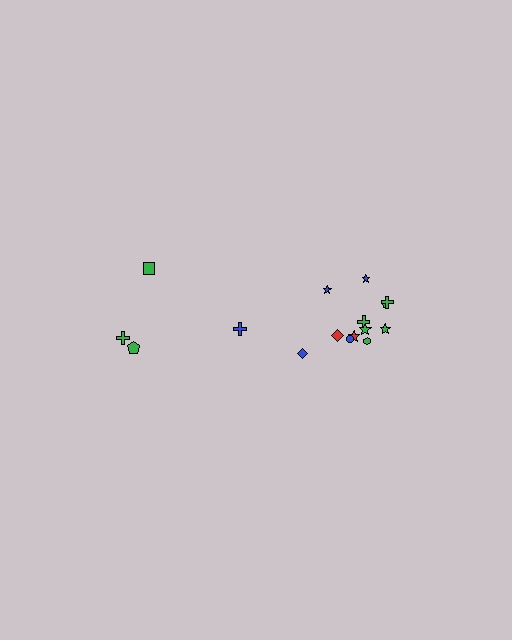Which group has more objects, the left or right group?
The right group.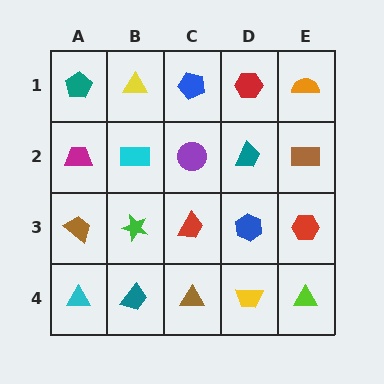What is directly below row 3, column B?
A teal trapezoid.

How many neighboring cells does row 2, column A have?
3.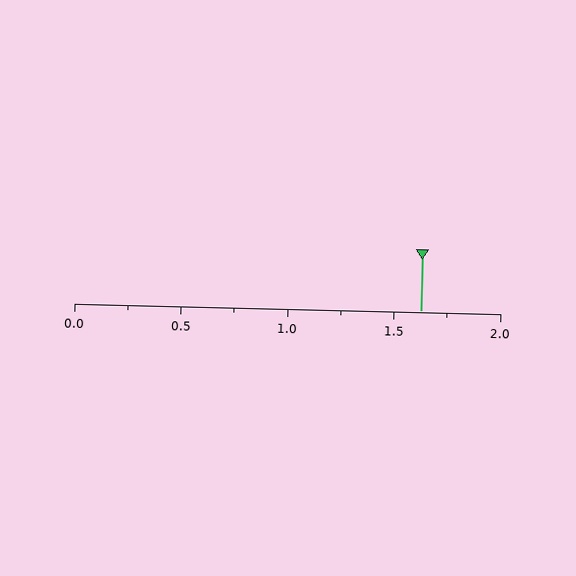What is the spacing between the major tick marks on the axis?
The major ticks are spaced 0.5 apart.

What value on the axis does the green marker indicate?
The marker indicates approximately 1.62.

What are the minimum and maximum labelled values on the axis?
The axis runs from 0.0 to 2.0.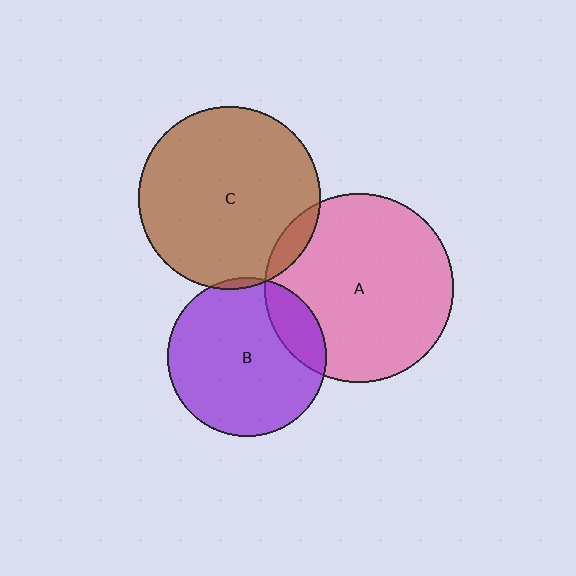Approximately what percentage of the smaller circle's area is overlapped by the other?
Approximately 5%.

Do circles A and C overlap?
Yes.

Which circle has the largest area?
Circle A (pink).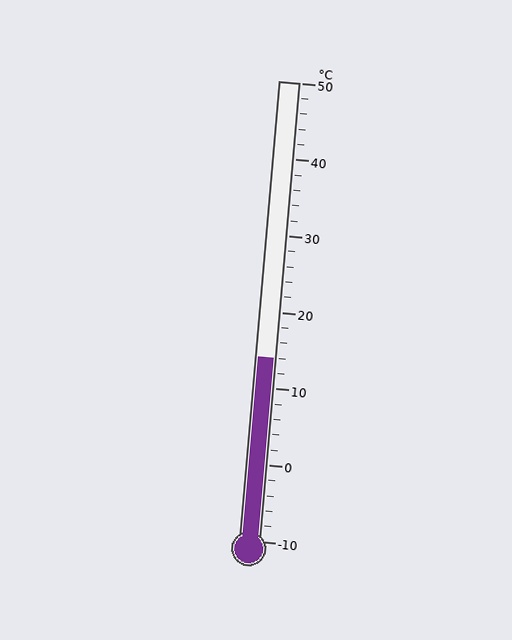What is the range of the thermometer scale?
The thermometer scale ranges from -10°C to 50°C.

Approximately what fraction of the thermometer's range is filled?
The thermometer is filled to approximately 40% of its range.